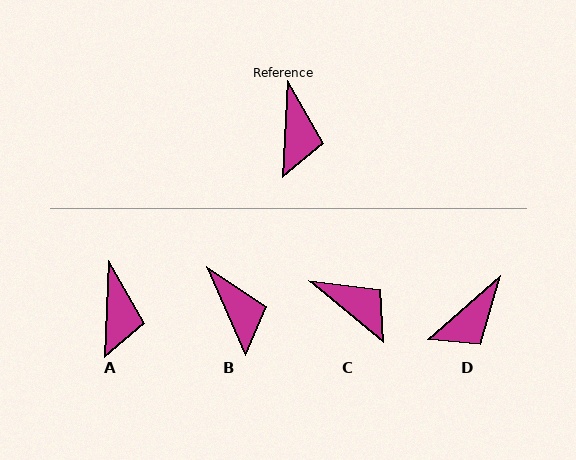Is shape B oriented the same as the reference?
No, it is off by about 26 degrees.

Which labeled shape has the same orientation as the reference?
A.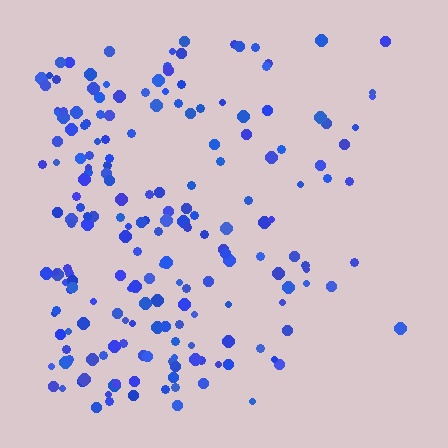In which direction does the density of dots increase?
From right to left, with the left side densest.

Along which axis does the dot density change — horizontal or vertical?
Horizontal.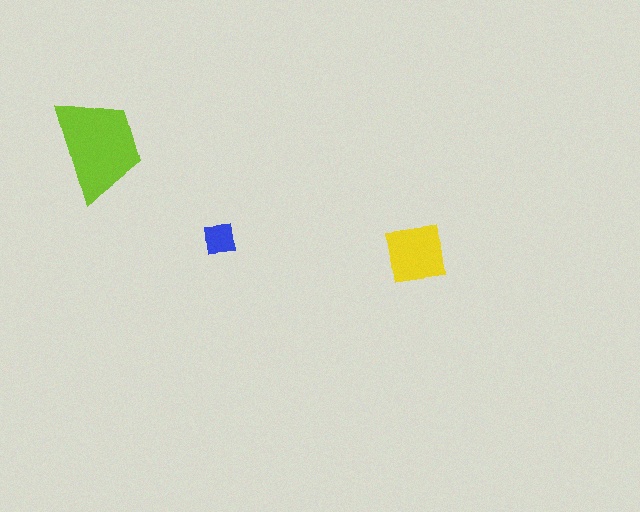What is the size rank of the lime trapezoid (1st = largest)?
1st.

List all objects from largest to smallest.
The lime trapezoid, the yellow square, the blue square.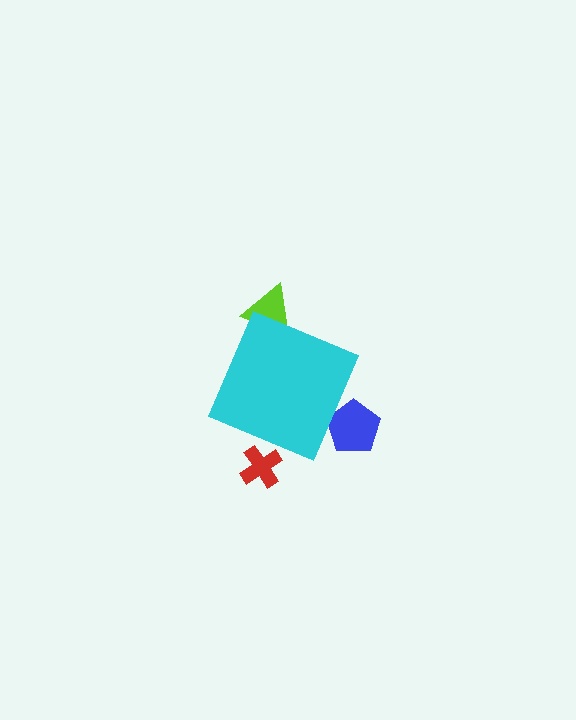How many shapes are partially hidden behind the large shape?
3 shapes are partially hidden.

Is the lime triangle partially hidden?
Yes, the lime triangle is partially hidden behind the cyan diamond.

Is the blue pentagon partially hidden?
Yes, the blue pentagon is partially hidden behind the cyan diamond.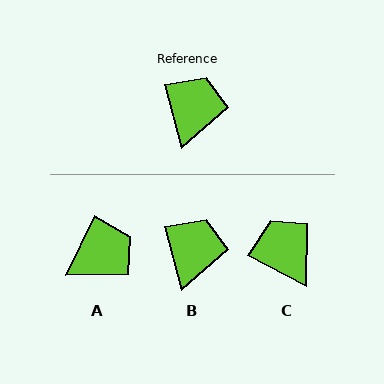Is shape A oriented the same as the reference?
No, it is off by about 40 degrees.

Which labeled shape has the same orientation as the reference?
B.